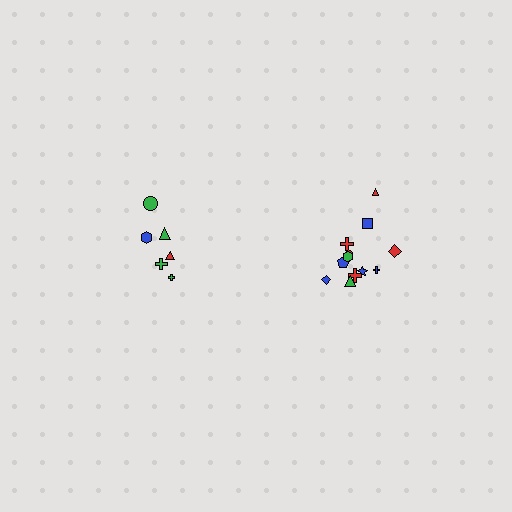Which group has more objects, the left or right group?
The right group.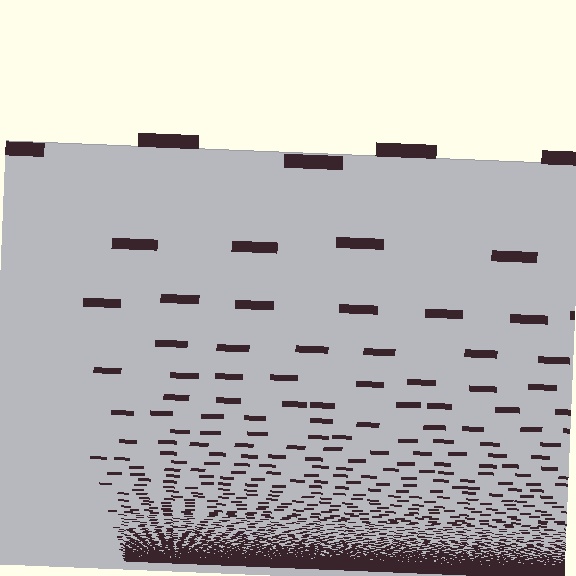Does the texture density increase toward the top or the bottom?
Density increases toward the bottom.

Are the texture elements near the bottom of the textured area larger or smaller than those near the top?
Smaller. The gradient is inverted — elements near the bottom are smaller and denser.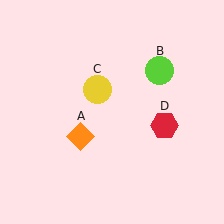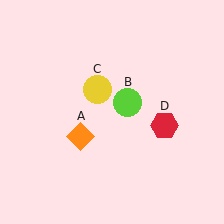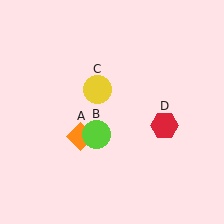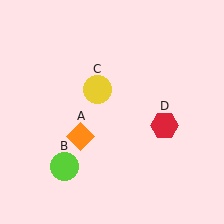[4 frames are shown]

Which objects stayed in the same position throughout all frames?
Orange diamond (object A) and yellow circle (object C) and red hexagon (object D) remained stationary.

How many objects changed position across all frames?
1 object changed position: lime circle (object B).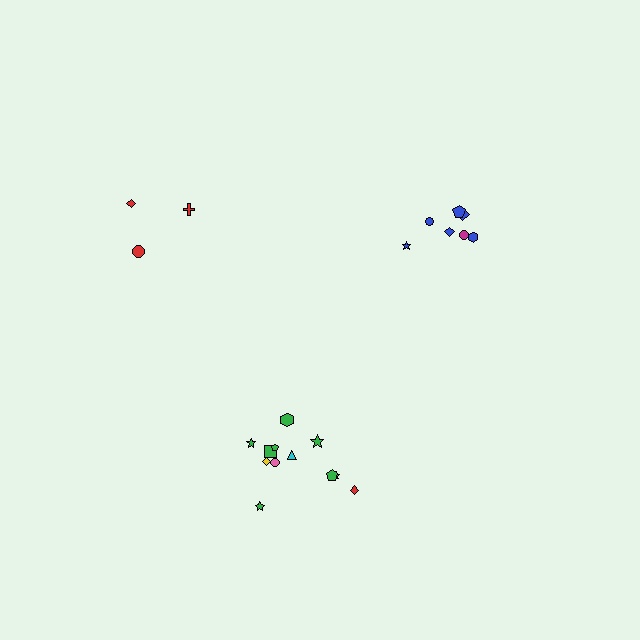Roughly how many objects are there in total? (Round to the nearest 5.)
Roughly 20 objects in total.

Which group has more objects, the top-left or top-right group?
The top-right group.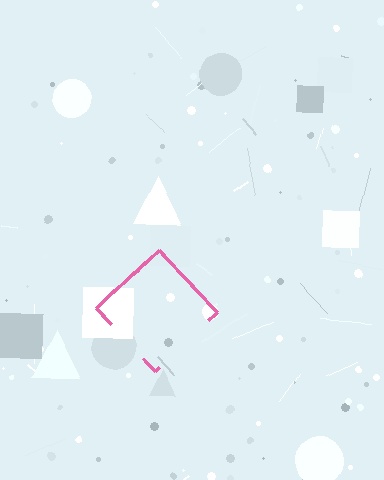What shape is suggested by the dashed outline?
The dashed outline suggests a diamond.